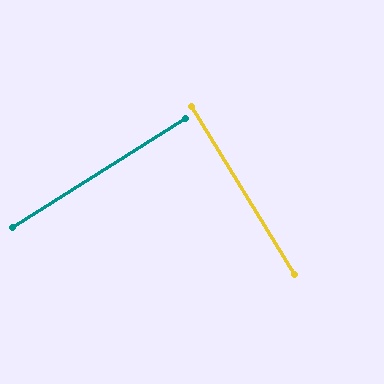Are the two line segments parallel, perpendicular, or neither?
Perpendicular — they meet at approximately 89°.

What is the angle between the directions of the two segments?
Approximately 89 degrees.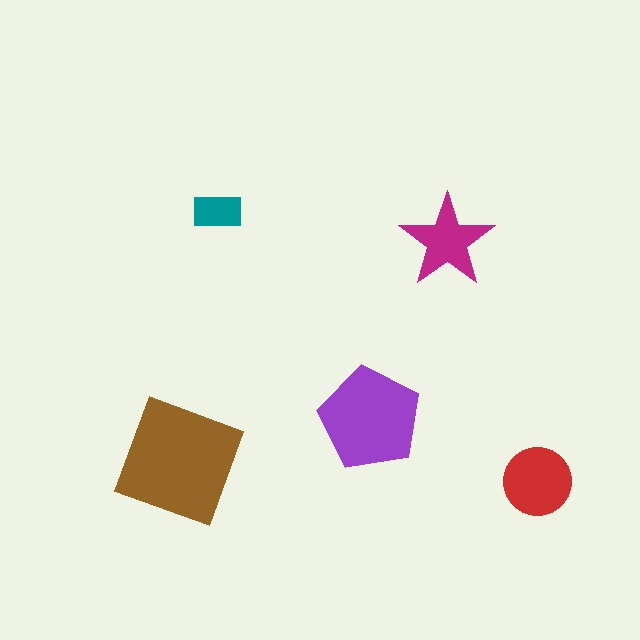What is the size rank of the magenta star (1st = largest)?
4th.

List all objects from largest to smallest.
The brown square, the purple pentagon, the red circle, the magenta star, the teal rectangle.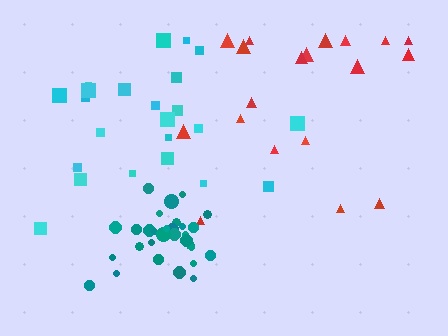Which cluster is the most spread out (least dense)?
Red.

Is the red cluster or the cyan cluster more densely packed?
Cyan.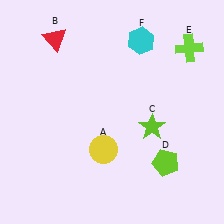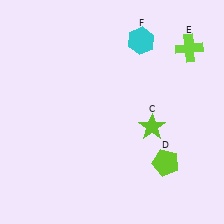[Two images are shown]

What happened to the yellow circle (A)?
The yellow circle (A) was removed in Image 2. It was in the bottom-left area of Image 1.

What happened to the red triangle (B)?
The red triangle (B) was removed in Image 2. It was in the top-left area of Image 1.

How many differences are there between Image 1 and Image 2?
There are 2 differences between the two images.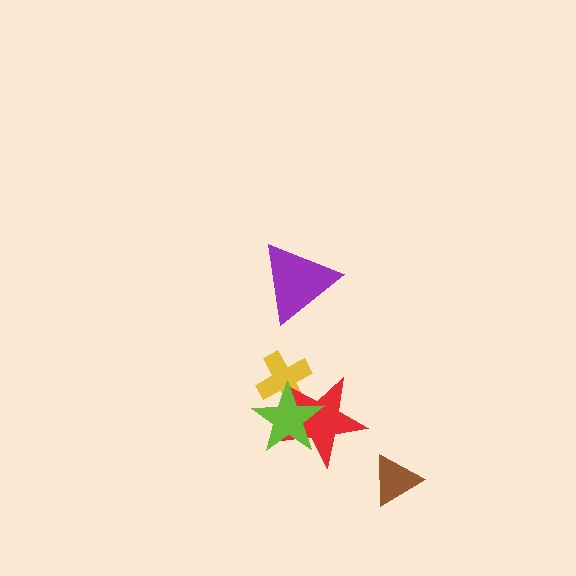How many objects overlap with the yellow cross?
2 objects overlap with the yellow cross.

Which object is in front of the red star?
The lime star is in front of the red star.